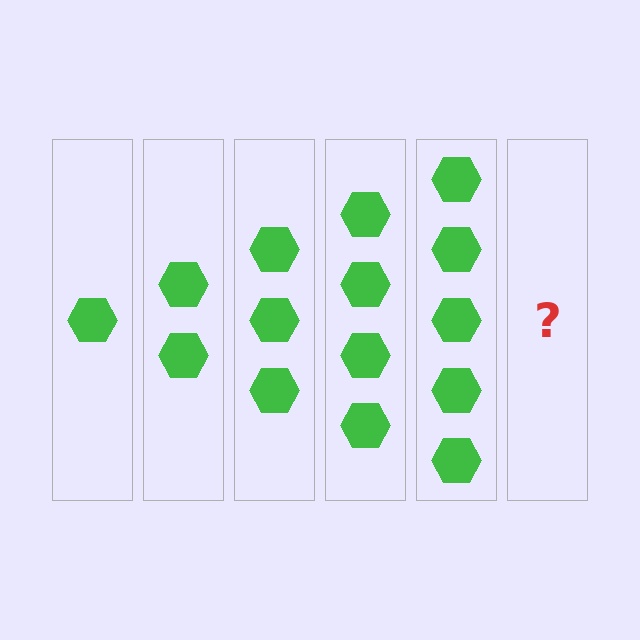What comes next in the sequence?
The next element should be 6 hexagons.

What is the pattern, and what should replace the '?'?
The pattern is that each step adds one more hexagon. The '?' should be 6 hexagons.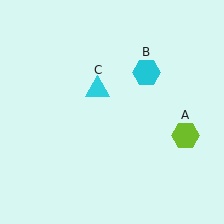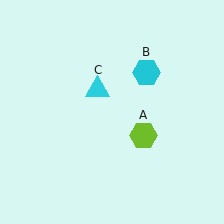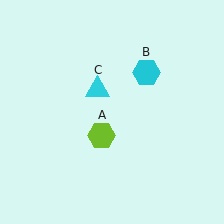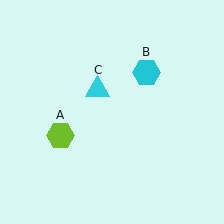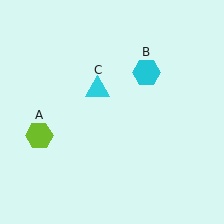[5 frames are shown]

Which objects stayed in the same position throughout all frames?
Cyan hexagon (object B) and cyan triangle (object C) remained stationary.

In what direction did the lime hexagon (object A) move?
The lime hexagon (object A) moved left.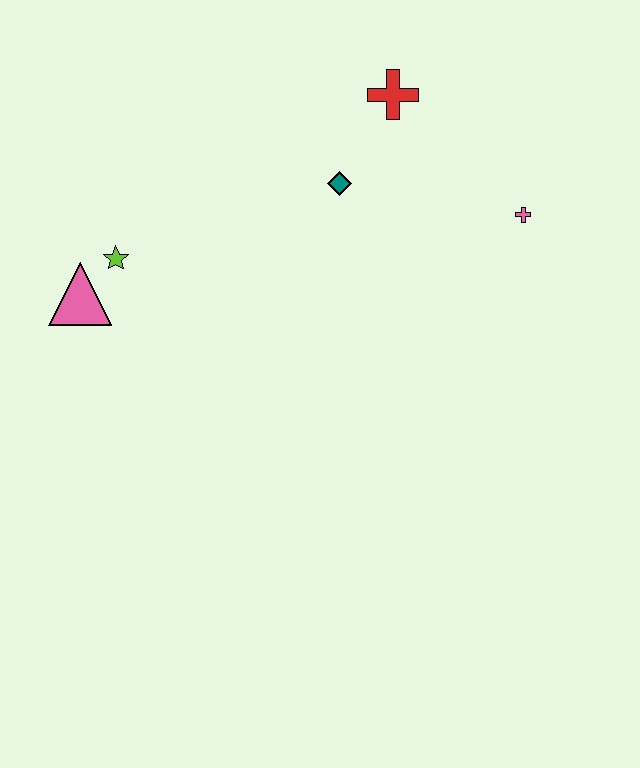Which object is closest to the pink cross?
The red cross is closest to the pink cross.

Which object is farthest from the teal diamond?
The pink triangle is farthest from the teal diamond.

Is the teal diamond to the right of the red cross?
No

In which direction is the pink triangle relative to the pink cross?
The pink triangle is to the left of the pink cross.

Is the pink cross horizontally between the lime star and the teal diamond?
No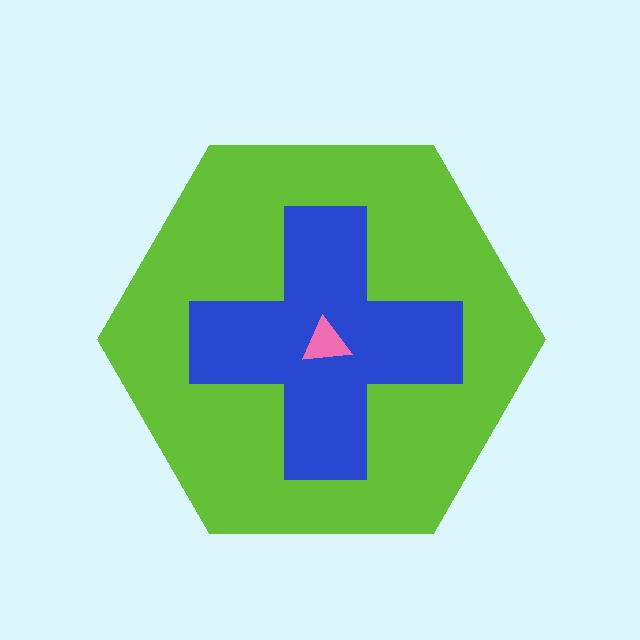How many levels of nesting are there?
3.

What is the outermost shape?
The lime hexagon.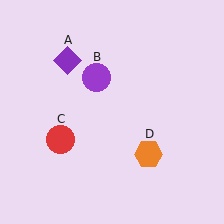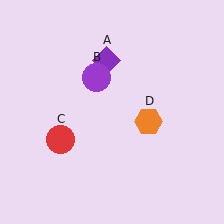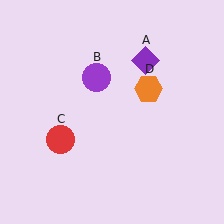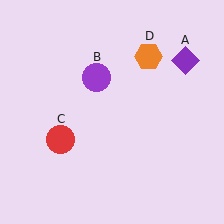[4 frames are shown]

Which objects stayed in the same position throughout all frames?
Purple circle (object B) and red circle (object C) remained stationary.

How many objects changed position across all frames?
2 objects changed position: purple diamond (object A), orange hexagon (object D).